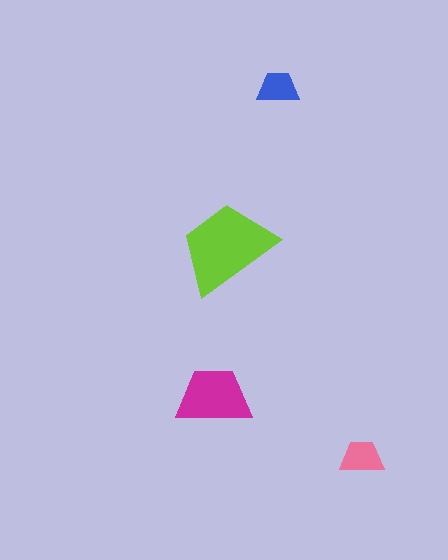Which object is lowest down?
The pink trapezoid is bottommost.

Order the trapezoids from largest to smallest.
the lime one, the magenta one, the pink one, the blue one.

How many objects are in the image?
There are 4 objects in the image.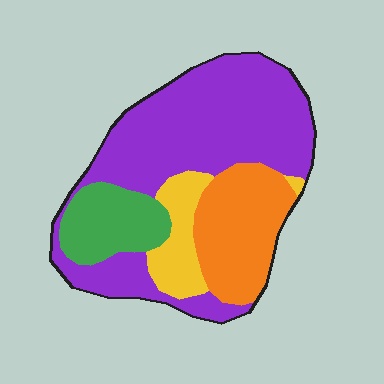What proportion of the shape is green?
Green takes up about one eighth (1/8) of the shape.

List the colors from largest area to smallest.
From largest to smallest: purple, orange, green, yellow.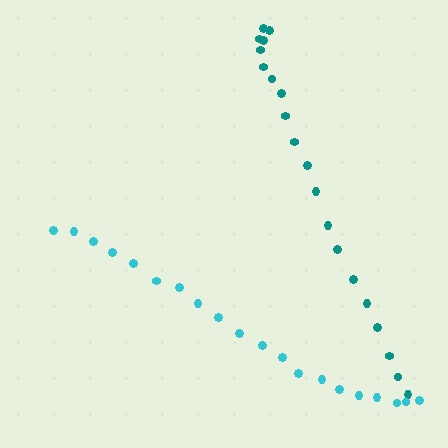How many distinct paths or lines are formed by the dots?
There are 2 distinct paths.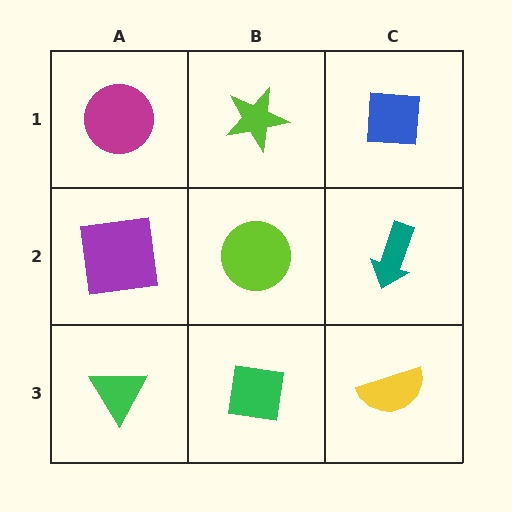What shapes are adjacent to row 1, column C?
A teal arrow (row 2, column C), a lime star (row 1, column B).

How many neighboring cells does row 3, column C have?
2.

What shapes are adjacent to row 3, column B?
A lime circle (row 2, column B), a green triangle (row 3, column A), a yellow semicircle (row 3, column C).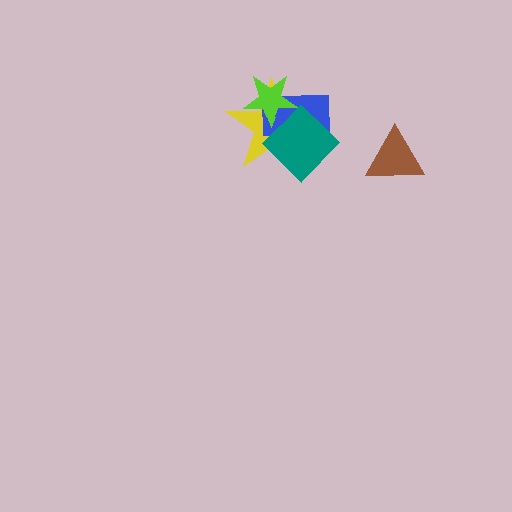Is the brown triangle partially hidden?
No, no other shape covers it.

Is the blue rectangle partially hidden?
Yes, it is partially covered by another shape.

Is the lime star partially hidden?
Yes, it is partially covered by another shape.